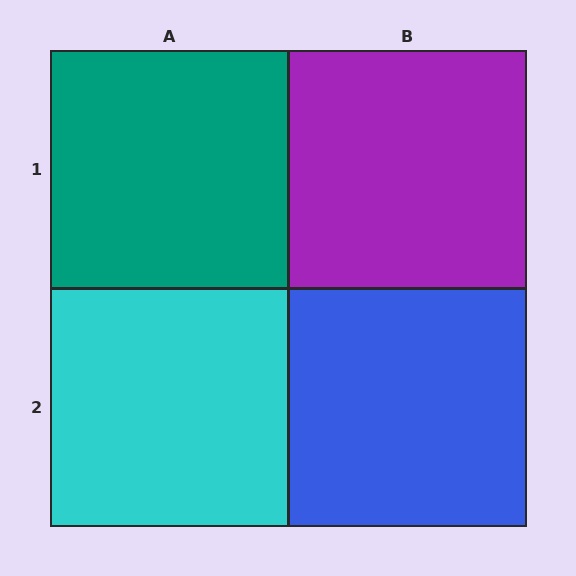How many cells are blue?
1 cell is blue.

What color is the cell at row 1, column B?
Purple.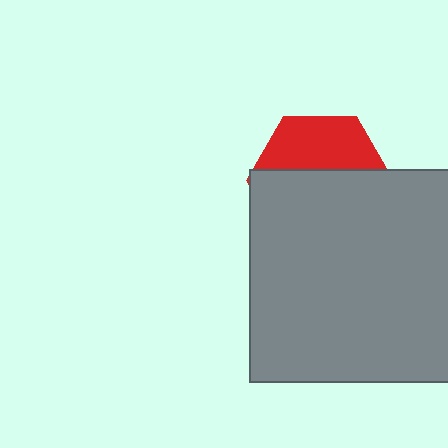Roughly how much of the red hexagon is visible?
A small part of it is visible (roughly 39%).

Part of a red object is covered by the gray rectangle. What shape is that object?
It is a hexagon.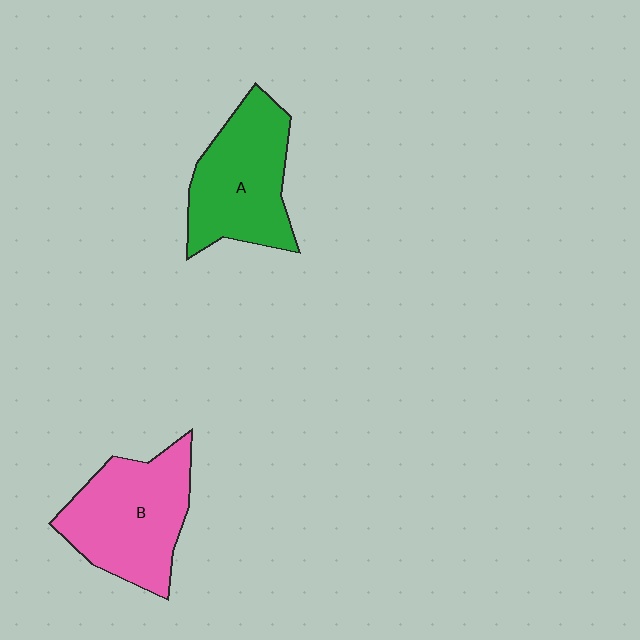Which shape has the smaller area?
Shape A (green).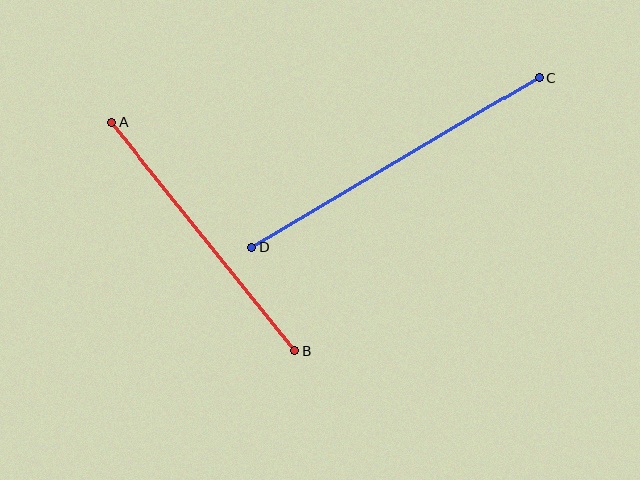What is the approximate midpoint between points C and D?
The midpoint is at approximately (396, 162) pixels.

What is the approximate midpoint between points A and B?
The midpoint is at approximately (203, 237) pixels.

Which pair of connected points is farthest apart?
Points C and D are farthest apart.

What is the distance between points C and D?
The distance is approximately 334 pixels.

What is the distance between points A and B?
The distance is approximately 292 pixels.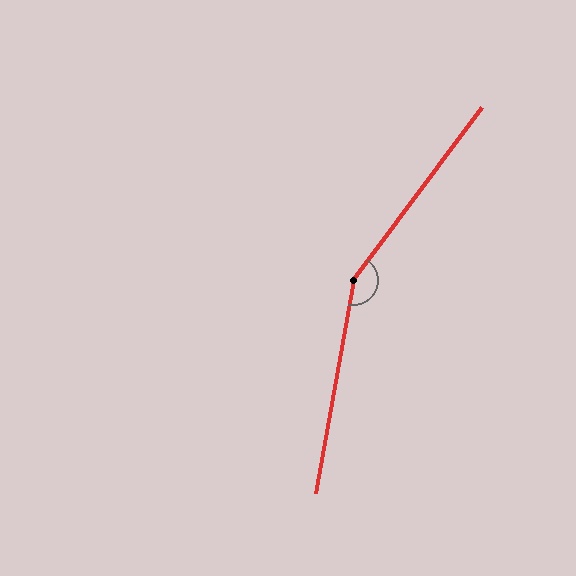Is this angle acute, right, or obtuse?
It is obtuse.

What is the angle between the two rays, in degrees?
Approximately 153 degrees.